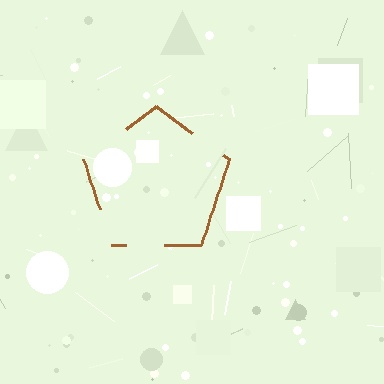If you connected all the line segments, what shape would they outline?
They would outline a pentagon.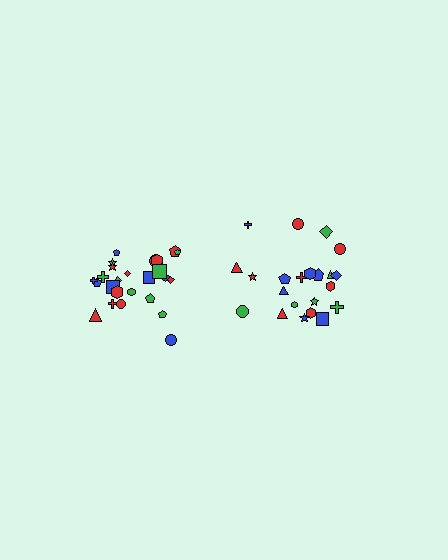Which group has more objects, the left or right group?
The left group.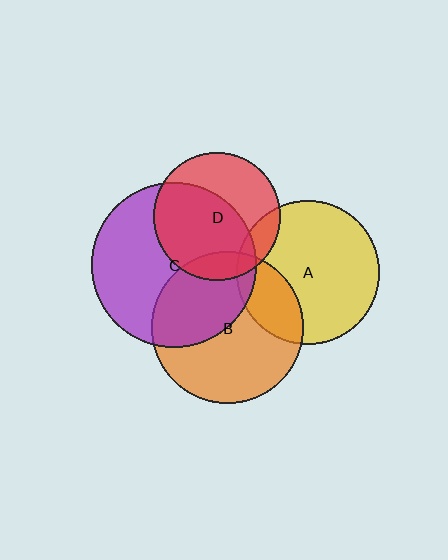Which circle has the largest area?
Circle C (purple).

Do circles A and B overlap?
Yes.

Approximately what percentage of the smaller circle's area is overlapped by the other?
Approximately 25%.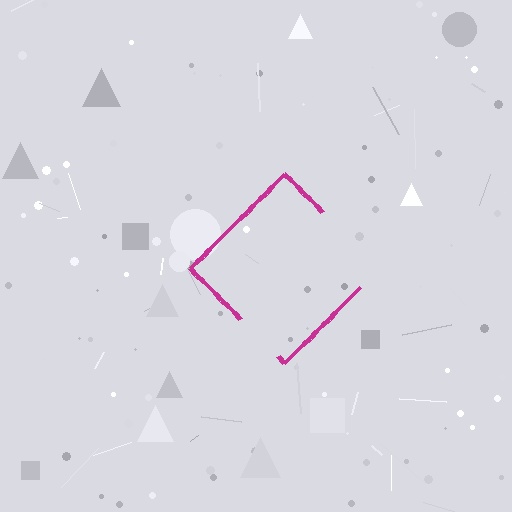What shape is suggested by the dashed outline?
The dashed outline suggests a diamond.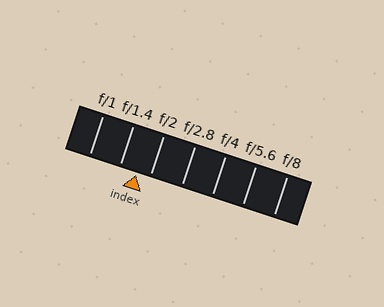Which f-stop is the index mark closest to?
The index mark is closest to f/2.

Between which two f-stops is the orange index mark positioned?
The index mark is between f/1.4 and f/2.